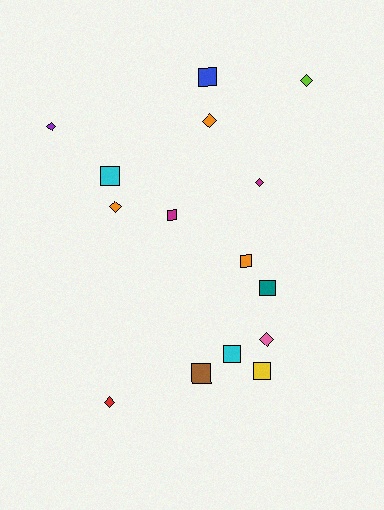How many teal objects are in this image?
There is 1 teal object.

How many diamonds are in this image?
There are 7 diamonds.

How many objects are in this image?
There are 15 objects.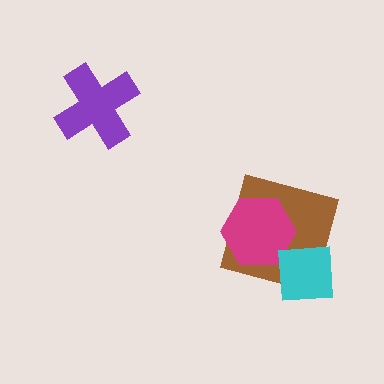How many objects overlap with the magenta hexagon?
1 object overlaps with the magenta hexagon.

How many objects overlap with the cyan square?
1 object overlaps with the cyan square.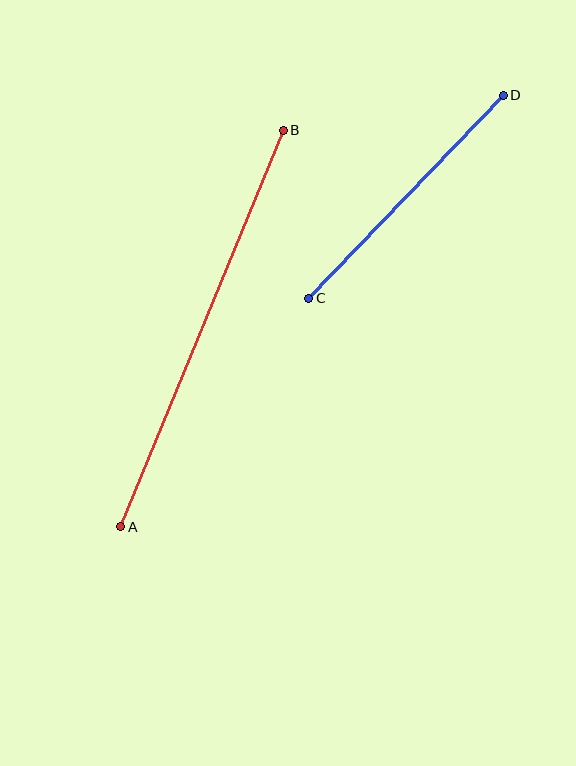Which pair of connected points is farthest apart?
Points A and B are farthest apart.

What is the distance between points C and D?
The distance is approximately 281 pixels.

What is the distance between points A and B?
The distance is approximately 429 pixels.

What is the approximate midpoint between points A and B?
The midpoint is at approximately (202, 329) pixels.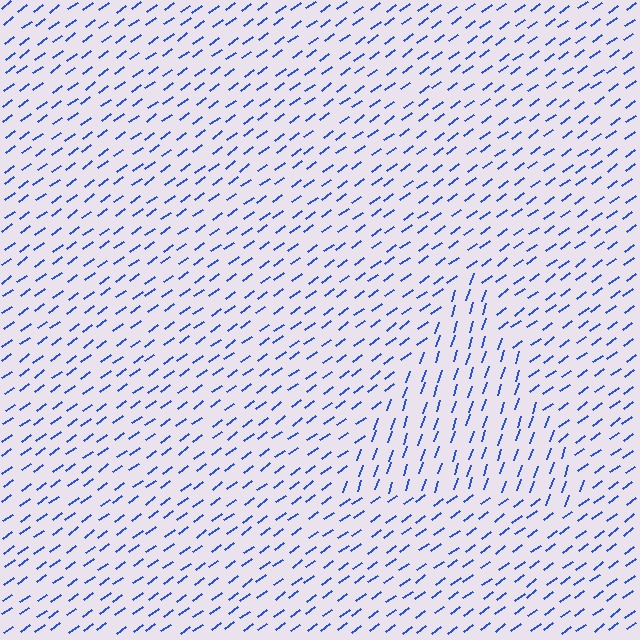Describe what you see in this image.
The image is filled with small blue line segments. A triangle region in the image has lines oriented differently from the surrounding lines, creating a visible texture boundary.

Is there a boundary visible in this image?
Yes, there is a texture boundary formed by a change in line orientation.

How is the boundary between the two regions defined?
The boundary is defined purely by a change in line orientation (approximately 35 degrees difference). All lines are the same color and thickness.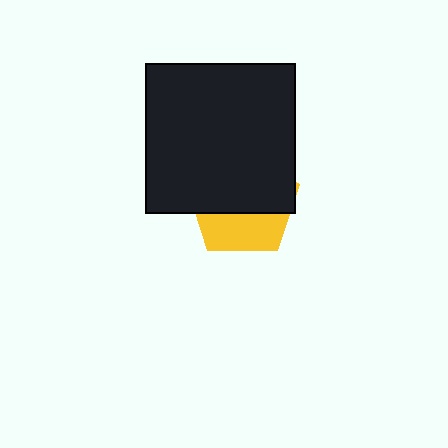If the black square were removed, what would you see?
You would see the complete yellow pentagon.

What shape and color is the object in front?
The object in front is a black square.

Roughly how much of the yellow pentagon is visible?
A small part of it is visible (roughly 37%).